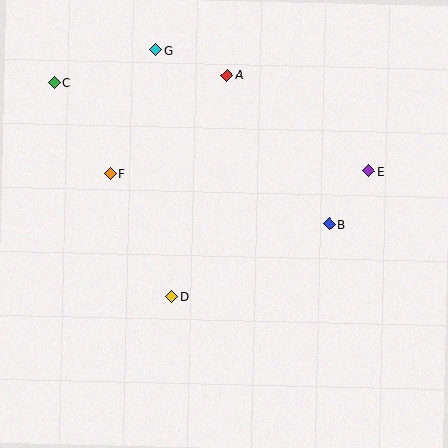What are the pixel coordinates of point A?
Point A is at (227, 75).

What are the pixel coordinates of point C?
Point C is at (55, 83).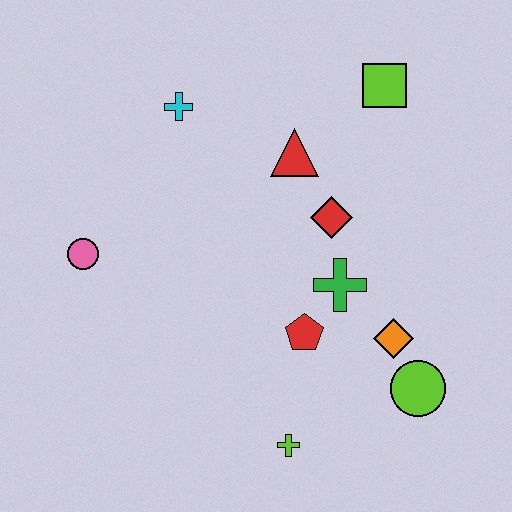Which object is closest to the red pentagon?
The green cross is closest to the red pentagon.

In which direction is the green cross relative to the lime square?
The green cross is below the lime square.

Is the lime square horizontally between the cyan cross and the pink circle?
No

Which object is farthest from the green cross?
The pink circle is farthest from the green cross.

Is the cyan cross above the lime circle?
Yes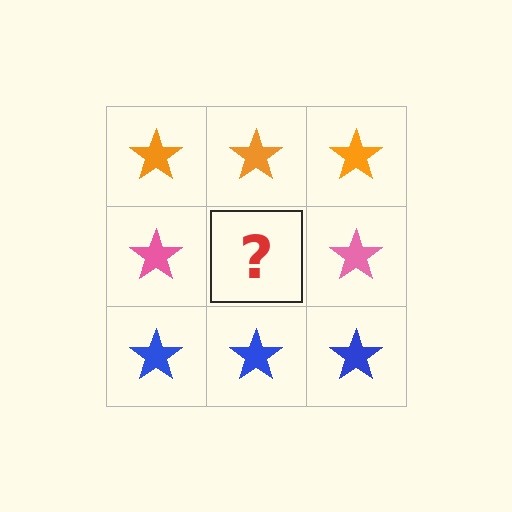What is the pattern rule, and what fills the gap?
The rule is that each row has a consistent color. The gap should be filled with a pink star.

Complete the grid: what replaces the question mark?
The question mark should be replaced with a pink star.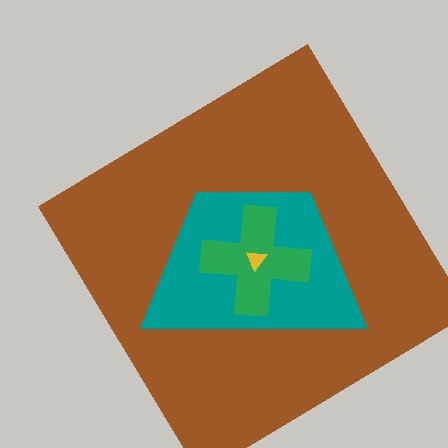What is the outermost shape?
The brown diamond.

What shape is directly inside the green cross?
The yellow triangle.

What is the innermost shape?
The yellow triangle.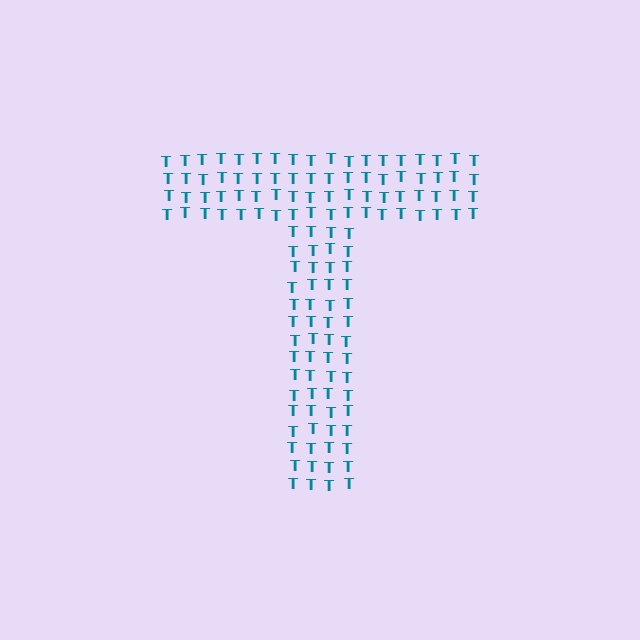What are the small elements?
The small elements are letter T's.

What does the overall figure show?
The overall figure shows the letter T.